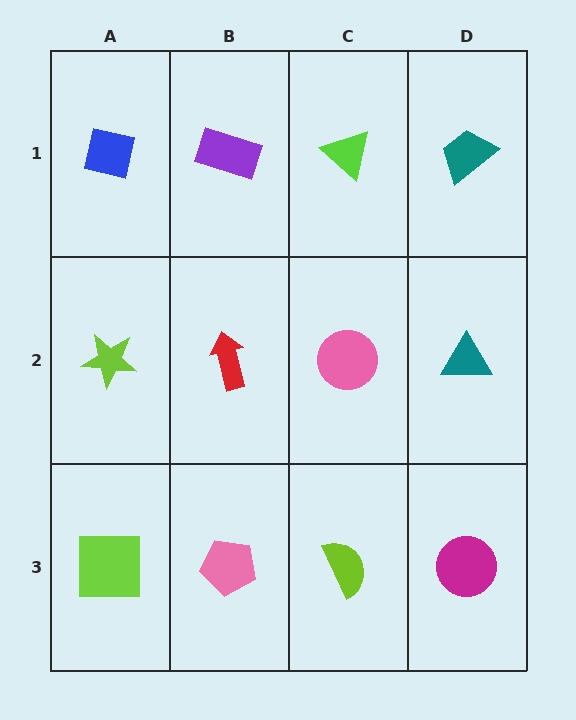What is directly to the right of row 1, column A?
A purple rectangle.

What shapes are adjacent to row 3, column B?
A red arrow (row 2, column B), a lime square (row 3, column A), a lime semicircle (row 3, column C).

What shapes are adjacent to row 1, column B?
A red arrow (row 2, column B), a blue square (row 1, column A), a lime triangle (row 1, column C).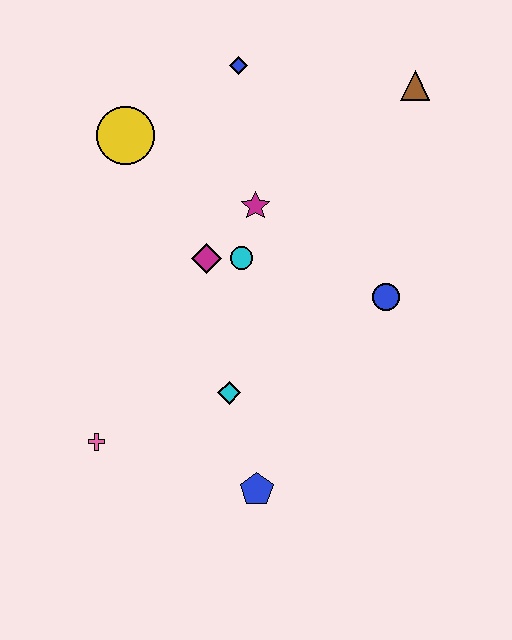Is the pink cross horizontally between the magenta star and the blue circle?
No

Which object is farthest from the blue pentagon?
The brown triangle is farthest from the blue pentagon.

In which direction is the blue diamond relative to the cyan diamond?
The blue diamond is above the cyan diamond.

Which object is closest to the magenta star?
The cyan circle is closest to the magenta star.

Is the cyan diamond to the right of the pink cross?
Yes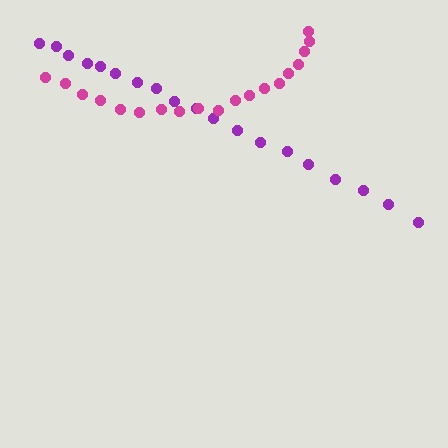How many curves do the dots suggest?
There are 2 distinct paths.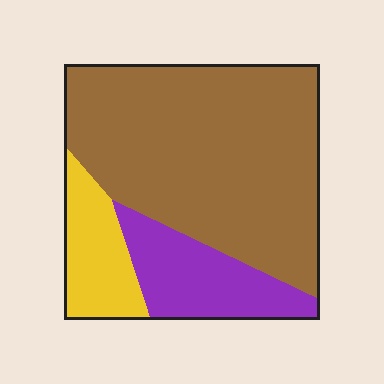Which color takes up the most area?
Brown, at roughly 65%.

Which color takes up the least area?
Yellow, at roughly 15%.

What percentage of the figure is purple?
Purple takes up about one fifth (1/5) of the figure.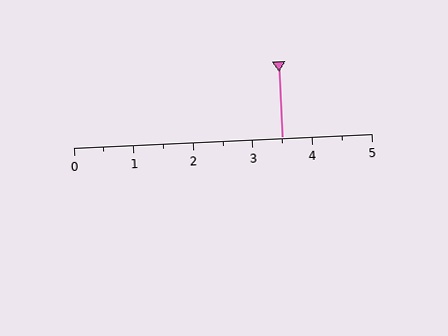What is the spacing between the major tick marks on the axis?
The major ticks are spaced 1 apart.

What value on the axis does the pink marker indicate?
The marker indicates approximately 3.5.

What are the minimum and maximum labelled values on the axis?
The axis runs from 0 to 5.